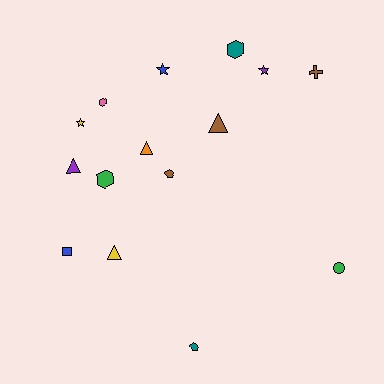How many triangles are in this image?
There are 4 triangles.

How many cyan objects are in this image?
There are no cyan objects.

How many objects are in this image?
There are 15 objects.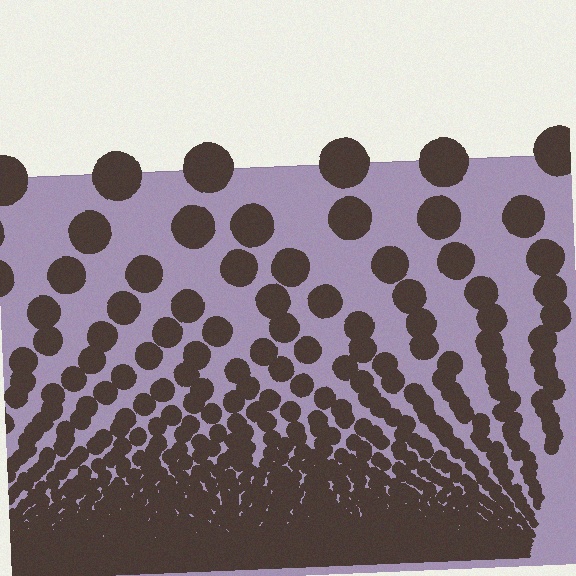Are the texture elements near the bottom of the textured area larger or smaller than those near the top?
Smaller. The gradient is inverted — elements near the bottom are smaller and denser.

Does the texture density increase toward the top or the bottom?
Density increases toward the bottom.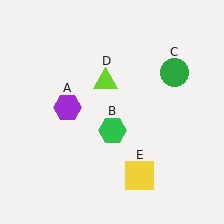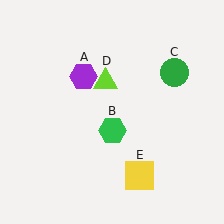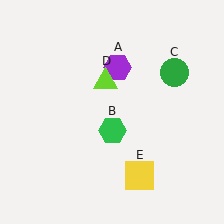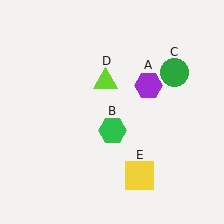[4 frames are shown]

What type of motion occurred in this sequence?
The purple hexagon (object A) rotated clockwise around the center of the scene.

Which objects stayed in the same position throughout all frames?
Green hexagon (object B) and green circle (object C) and lime triangle (object D) and yellow square (object E) remained stationary.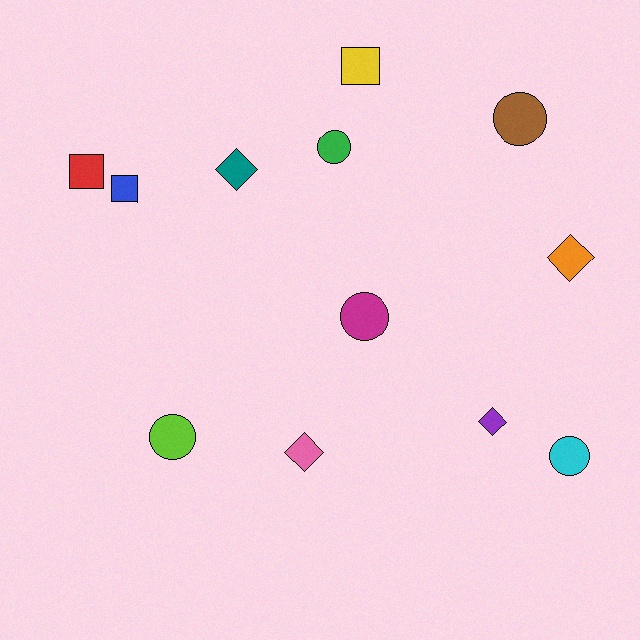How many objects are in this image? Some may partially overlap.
There are 12 objects.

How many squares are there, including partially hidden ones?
There are 3 squares.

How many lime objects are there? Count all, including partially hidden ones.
There is 1 lime object.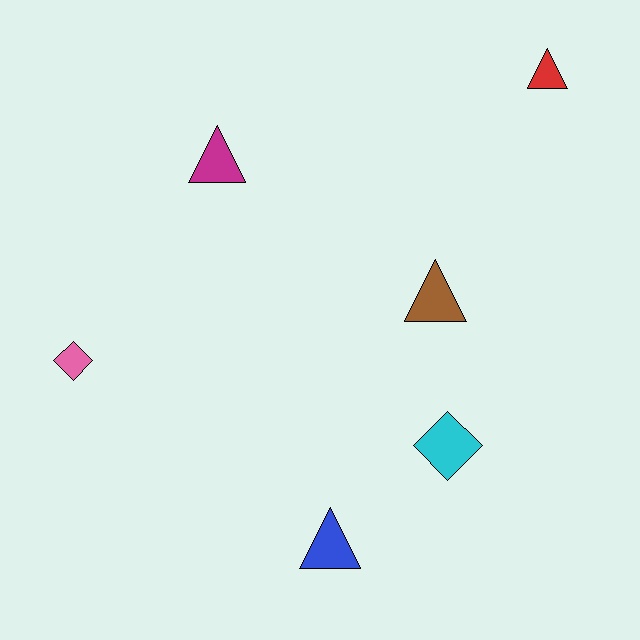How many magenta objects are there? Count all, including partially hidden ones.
There is 1 magenta object.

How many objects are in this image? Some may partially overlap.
There are 6 objects.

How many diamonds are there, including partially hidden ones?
There are 2 diamonds.